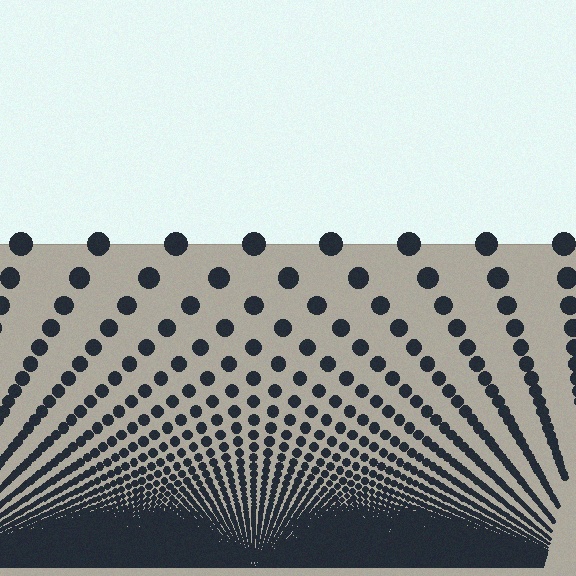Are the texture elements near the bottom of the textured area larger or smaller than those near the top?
Smaller. The gradient is inverted — elements near the bottom are smaller and denser.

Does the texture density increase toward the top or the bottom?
Density increases toward the bottom.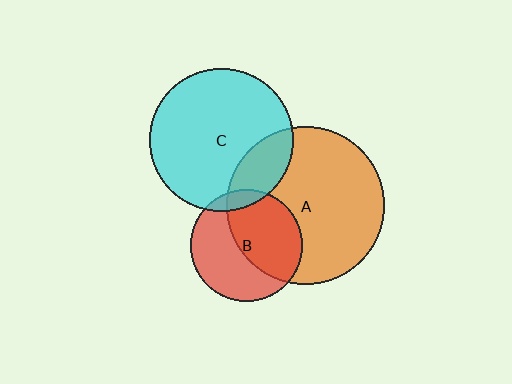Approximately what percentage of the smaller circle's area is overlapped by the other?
Approximately 50%.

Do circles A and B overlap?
Yes.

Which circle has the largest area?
Circle A (orange).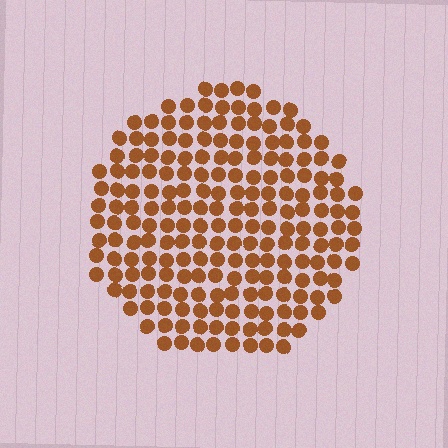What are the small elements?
The small elements are circles.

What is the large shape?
The large shape is a circle.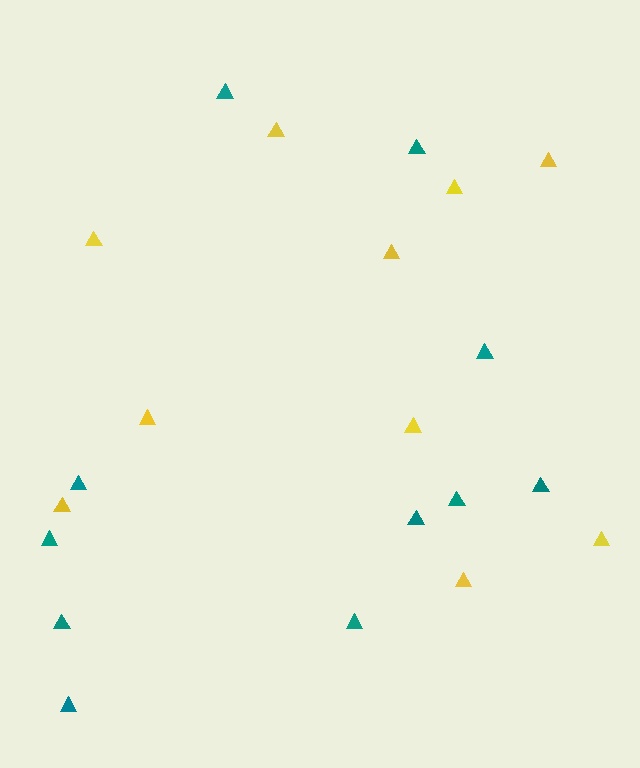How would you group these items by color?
There are 2 groups: one group of teal triangles (11) and one group of yellow triangles (10).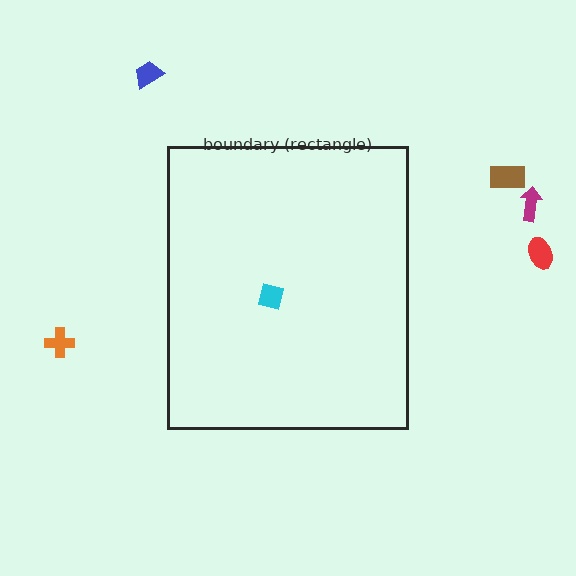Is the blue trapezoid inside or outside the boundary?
Outside.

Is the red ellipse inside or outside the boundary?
Outside.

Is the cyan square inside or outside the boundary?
Inside.